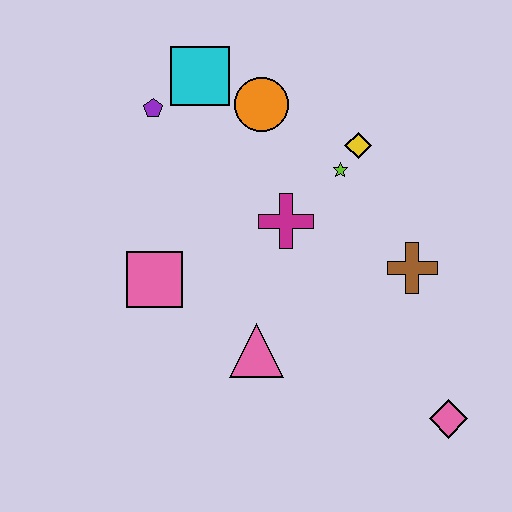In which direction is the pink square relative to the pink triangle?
The pink square is to the left of the pink triangle.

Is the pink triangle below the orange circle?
Yes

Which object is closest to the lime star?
The yellow diamond is closest to the lime star.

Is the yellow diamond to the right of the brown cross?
No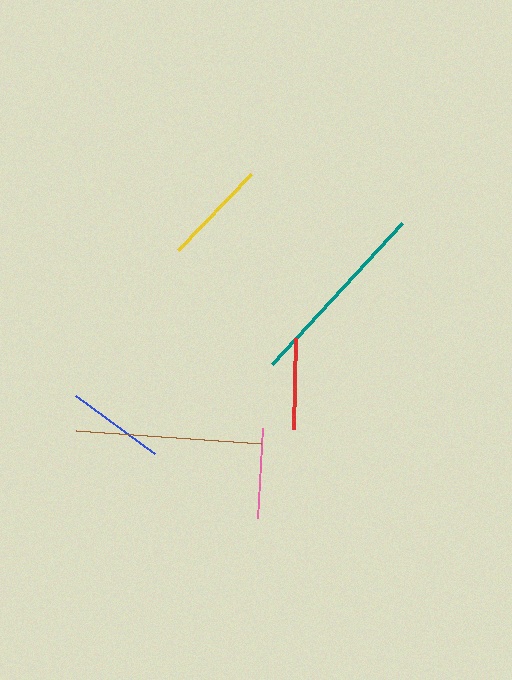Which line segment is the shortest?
The pink line is the shortest at approximately 91 pixels.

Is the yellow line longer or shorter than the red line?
The yellow line is longer than the red line.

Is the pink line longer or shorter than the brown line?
The brown line is longer than the pink line.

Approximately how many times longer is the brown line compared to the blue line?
The brown line is approximately 1.9 times the length of the blue line.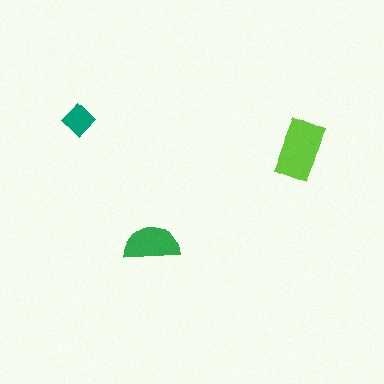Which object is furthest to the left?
The teal diamond is leftmost.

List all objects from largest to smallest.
The lime rectangle, the green semicircle, the teal diamond.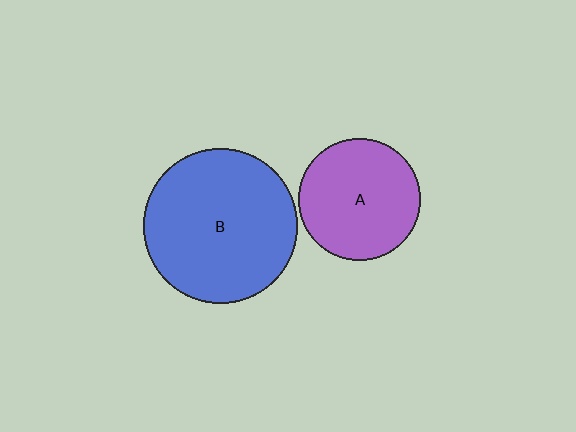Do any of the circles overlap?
No, none of the circles overlap.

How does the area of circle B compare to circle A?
Approximately 1.6 times.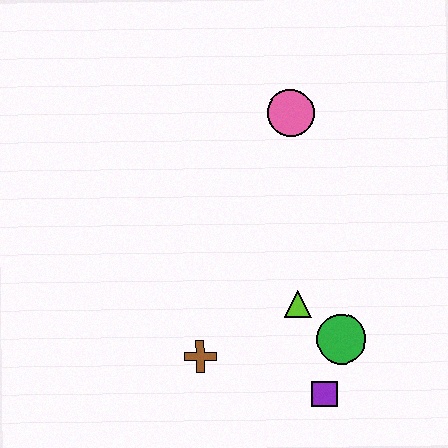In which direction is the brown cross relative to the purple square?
The brown cross is to the left of the purple square.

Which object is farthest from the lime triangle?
The pink circle is farthest from the lime triangle.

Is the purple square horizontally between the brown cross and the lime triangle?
No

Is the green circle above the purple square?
Yes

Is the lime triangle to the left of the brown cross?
No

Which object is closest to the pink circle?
The lime triangle is closest to the pink circle.